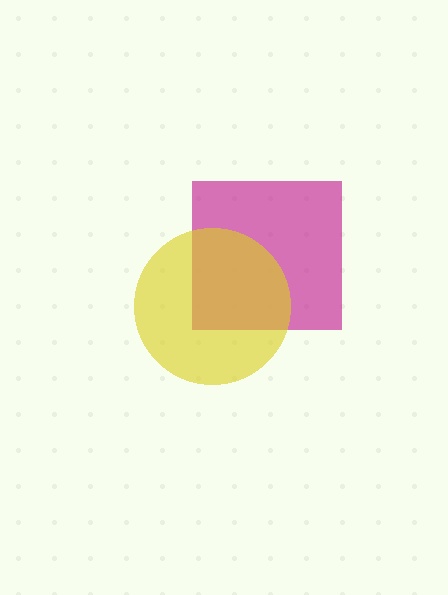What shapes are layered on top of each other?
The layered shapes are: a magenta square, a yellow circle.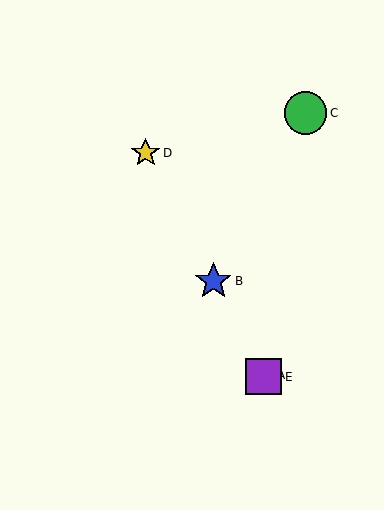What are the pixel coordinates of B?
Object B is at (213, 281).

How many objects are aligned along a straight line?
4 objects (A, B, D, E) are aligned along a straight line.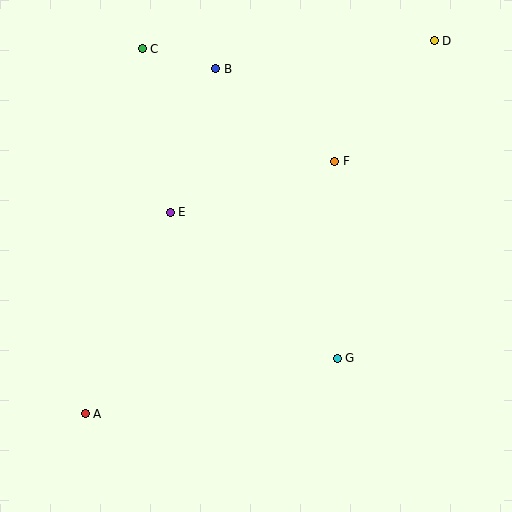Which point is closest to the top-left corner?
Point C is closest to the top-left corner.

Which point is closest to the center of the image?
Point E at (170, 212) is closest to the center.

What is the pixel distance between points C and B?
The distance between C and B is 76 pixels.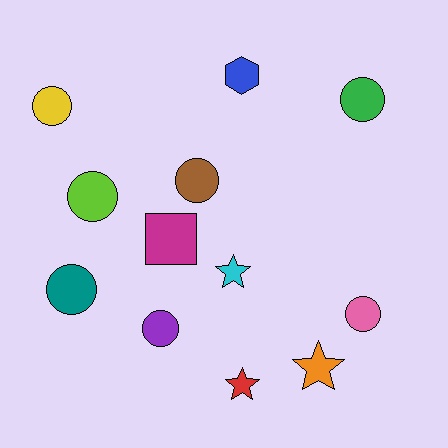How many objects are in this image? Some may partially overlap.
There are 12 objects.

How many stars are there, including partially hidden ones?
There are 3 stars.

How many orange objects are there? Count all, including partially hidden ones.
There is 1 orange object.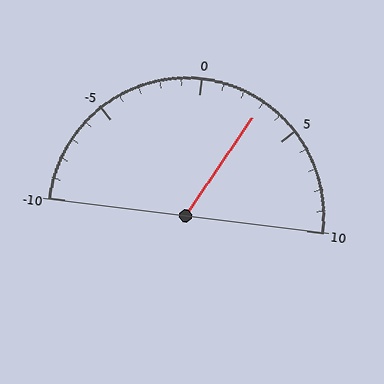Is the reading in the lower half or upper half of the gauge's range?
The reading is in the upper half of the range (-10 to 10).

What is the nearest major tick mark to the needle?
The nearest major tick mark is 5.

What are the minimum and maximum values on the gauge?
The gauge ranges from -10 to 10.